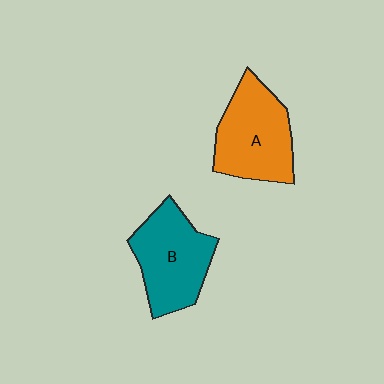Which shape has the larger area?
Shape A (orange).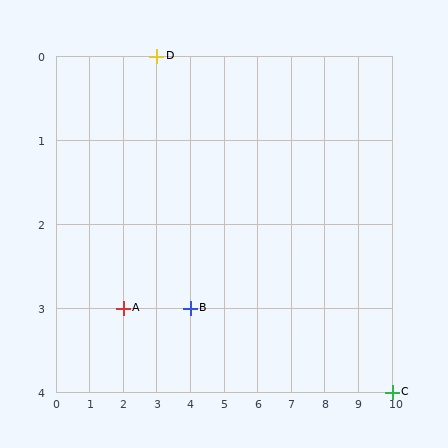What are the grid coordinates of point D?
Point D is at grid coordinates (3, 0).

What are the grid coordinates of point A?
Point A is at grid coordinates (2, 3).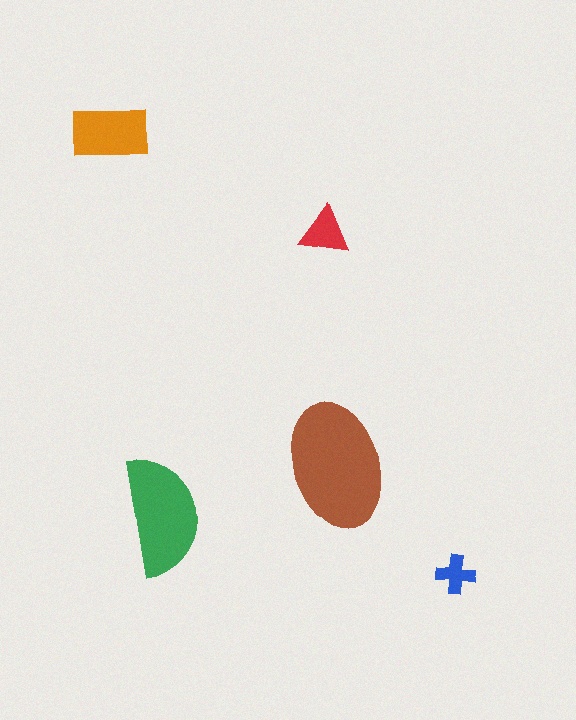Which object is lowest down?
The blue cross is bottommost.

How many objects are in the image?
There are 5 objects in the image.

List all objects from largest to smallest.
The brown ellipse, the green semicircle, the orange rectangle, the red triangle, the blue cross.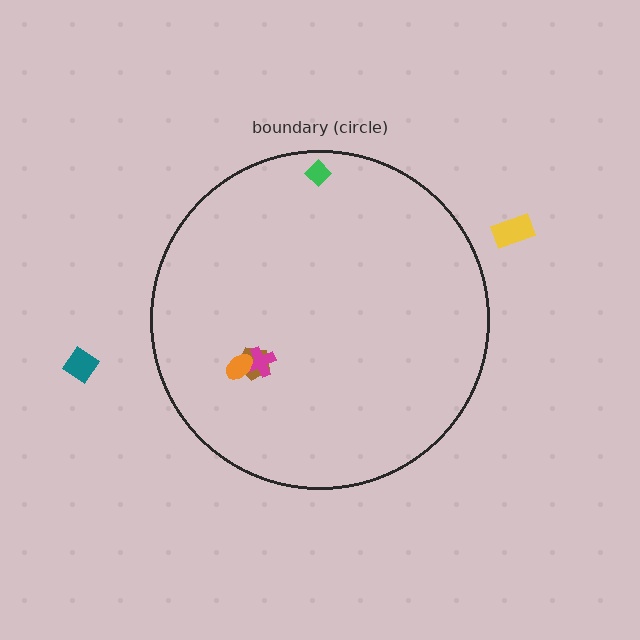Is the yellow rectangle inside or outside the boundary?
Outside.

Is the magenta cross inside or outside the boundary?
Inside.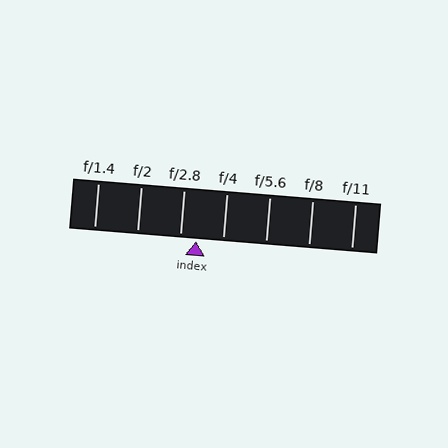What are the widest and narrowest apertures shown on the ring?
The widest aperture shown is f/1.4 and the narrowest is f/11.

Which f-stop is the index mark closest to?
The index mark is closest to f/2.8.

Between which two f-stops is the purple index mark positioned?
The index mark is between f/2.8 and f/4.